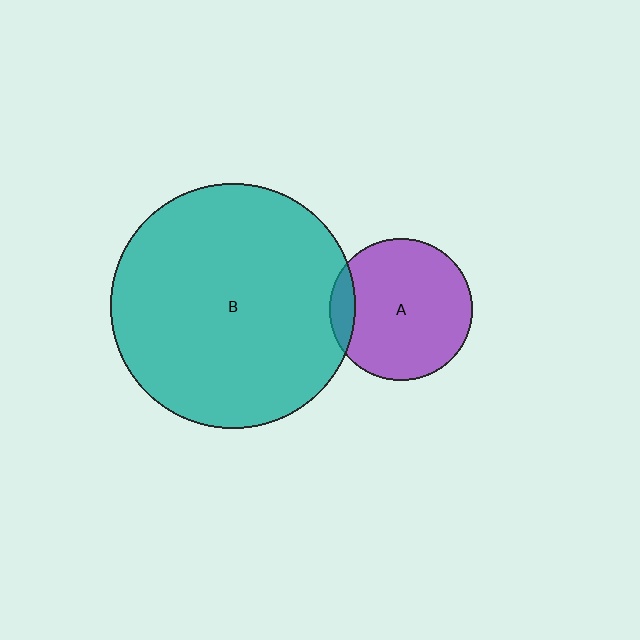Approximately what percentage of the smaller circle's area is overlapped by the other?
Approximately 10%.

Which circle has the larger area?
Circle B (teal).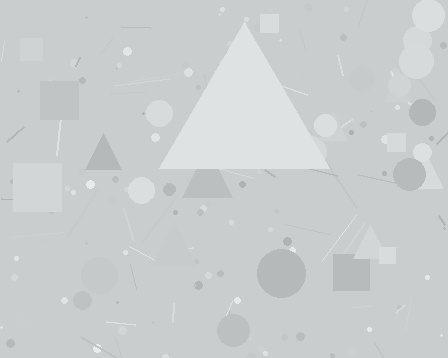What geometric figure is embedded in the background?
A triangle is embedded in the background.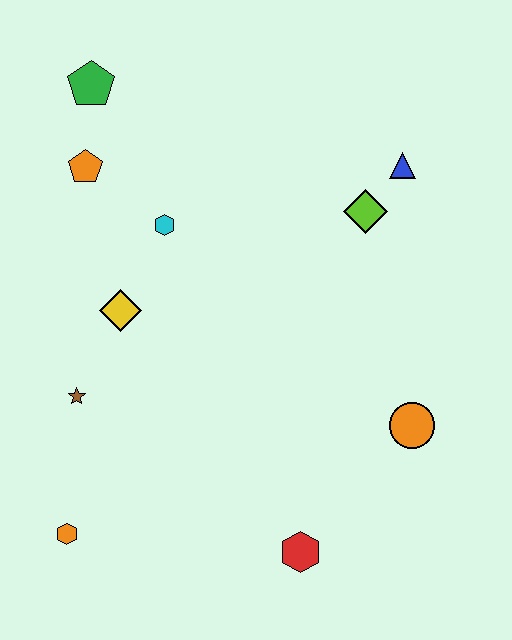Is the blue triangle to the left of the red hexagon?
No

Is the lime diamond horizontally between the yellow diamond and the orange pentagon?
No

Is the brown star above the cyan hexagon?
No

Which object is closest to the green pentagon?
The orange pentagon is closest to the green pentagon.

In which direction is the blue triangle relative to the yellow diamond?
The blue triangle is to the right of the yellow diamond.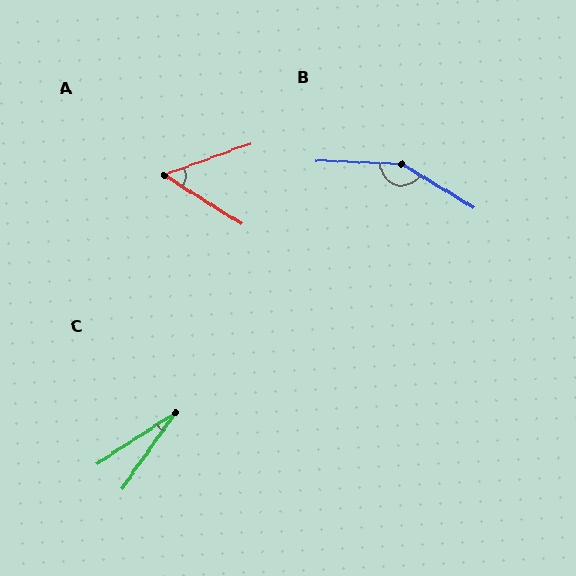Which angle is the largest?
B, at approximately 151 degrees.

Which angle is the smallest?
C, at approximately 22 degrees.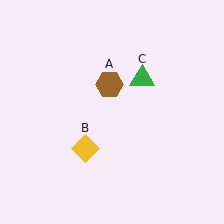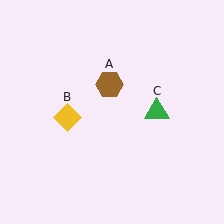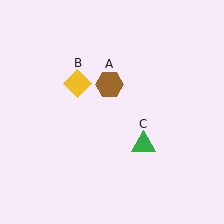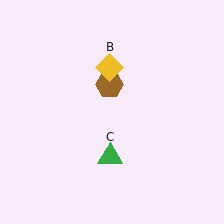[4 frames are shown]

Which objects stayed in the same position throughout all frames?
Brown hexagon (object A) remained stationary.